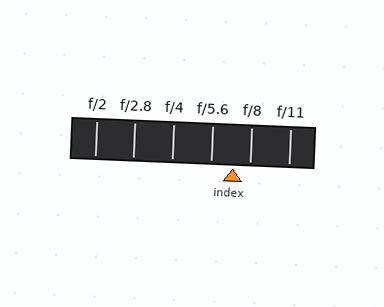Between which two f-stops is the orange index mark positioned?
The index mark is between f/5.6 and f/8.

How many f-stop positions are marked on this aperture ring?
There are 6 f-stop positions marked.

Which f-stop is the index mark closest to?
The index mark is closest to f/8.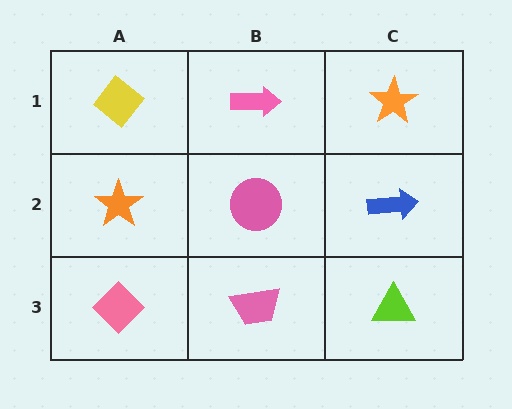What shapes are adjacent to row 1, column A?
An orange star (row 2, column A), a pink arrow (row 1, column B).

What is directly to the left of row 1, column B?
A yellow diamond.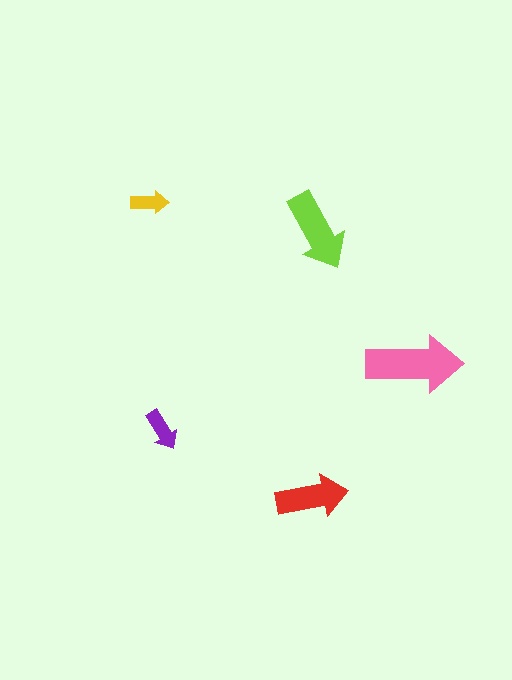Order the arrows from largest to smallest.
the pink one, the lime one, the red one, the purple one, the yellow one.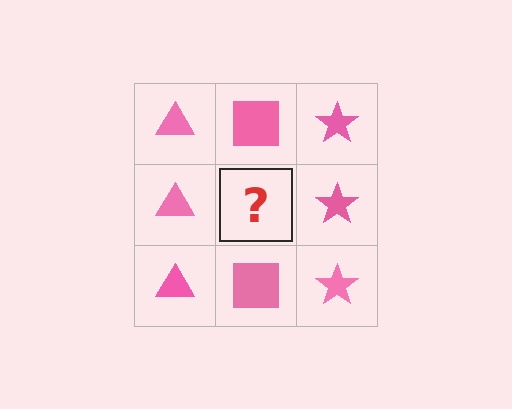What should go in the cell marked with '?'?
The missing cell should contain a pink square.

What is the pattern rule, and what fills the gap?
The rule is that each column has a consistent shape. The gap should be filled with a pink square.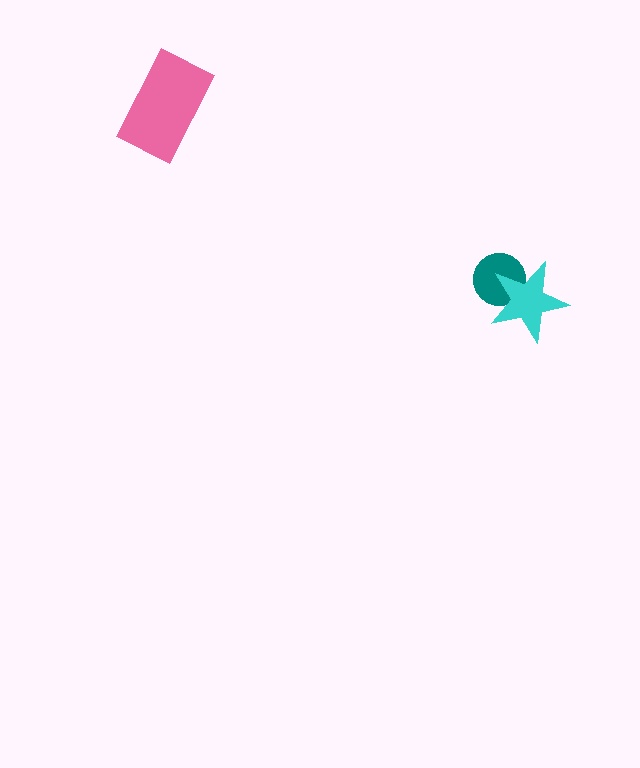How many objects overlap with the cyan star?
1 object overlaps with the cyan star.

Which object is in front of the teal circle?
The cyan star is in front of the teal circle.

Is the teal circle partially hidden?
Yes, it is partially covered by another shape.